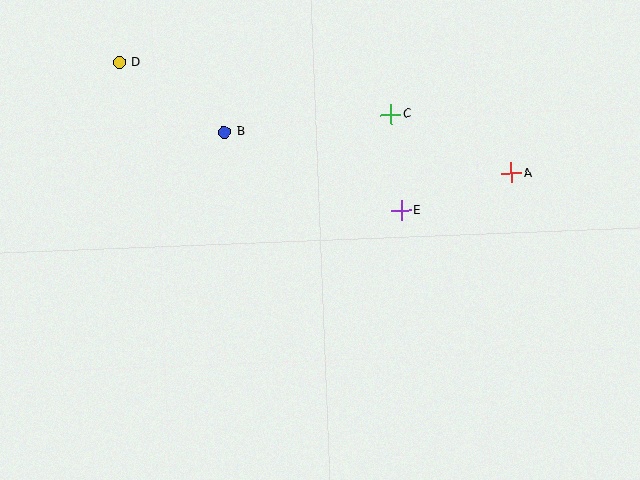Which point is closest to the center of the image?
Point E at (401, 211) is closest to the center.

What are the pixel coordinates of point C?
Point C is at (391, 114).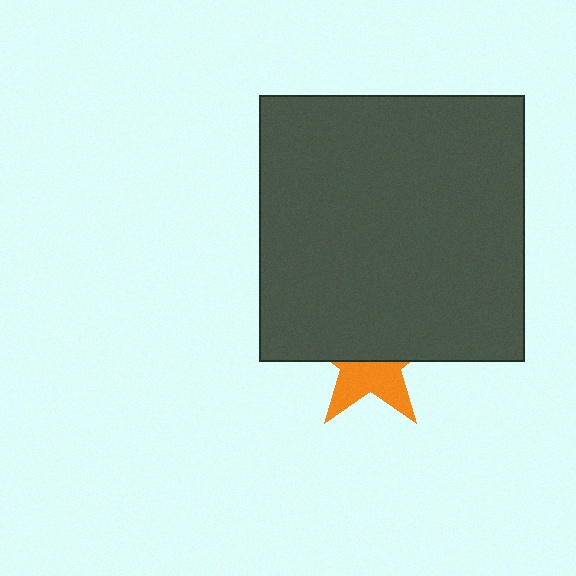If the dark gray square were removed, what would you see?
You would see the complete orange star.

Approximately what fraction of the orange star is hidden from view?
Roughly 55% of the orange star is hidden behind the dark gray square.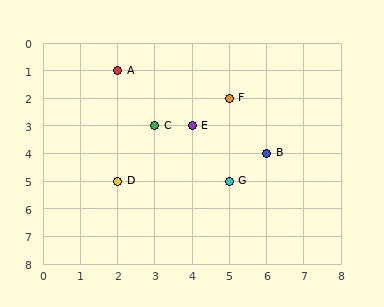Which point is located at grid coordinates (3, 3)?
Point C is at (3, 3).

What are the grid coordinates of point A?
Point A is at grid coordinates (2, 1).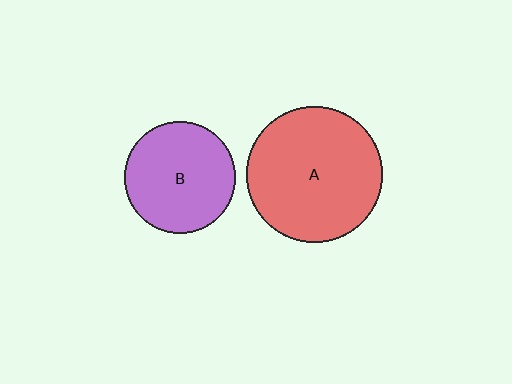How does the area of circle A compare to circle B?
Approximately 1.5 times.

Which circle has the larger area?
Circle A (red).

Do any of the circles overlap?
No, none of the circles overlap.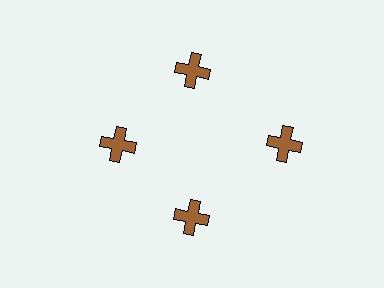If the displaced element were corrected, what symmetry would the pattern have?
It would have 4-fold rotational symmetry — the pattern would map onto itself every 90 degrees.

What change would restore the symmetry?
The symmetry would be restored by moving it inward, back onto the ring so that all 4 crosses sit at equal angles and equal distance from the center.